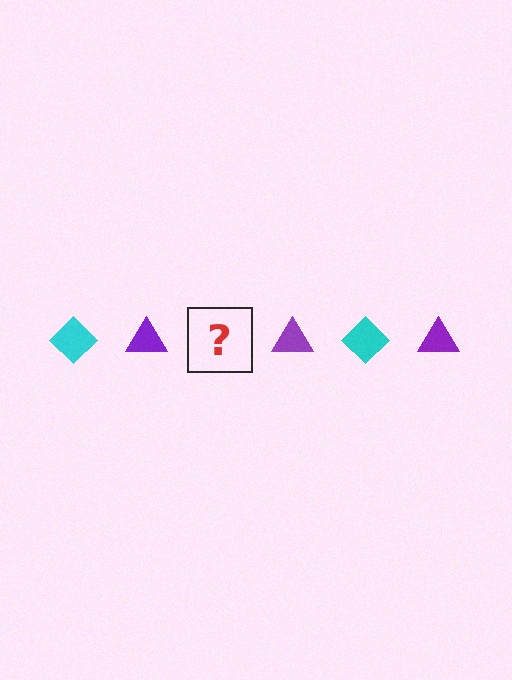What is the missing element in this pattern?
The missing element is a cyan diamond.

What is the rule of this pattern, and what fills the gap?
The rule is that the pattern alternates between cyan diamond and purple triangle. The gap should be filled with a cyan diamond.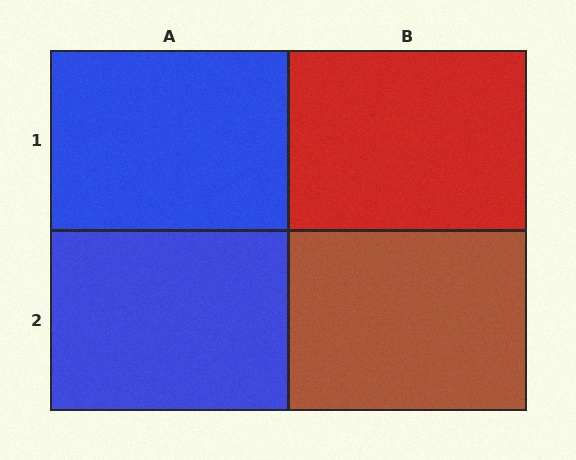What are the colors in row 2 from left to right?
Blue, brown.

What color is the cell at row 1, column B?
Red.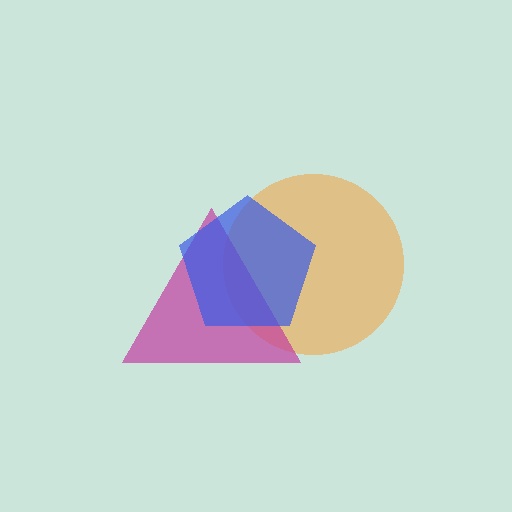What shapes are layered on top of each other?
The layered shapes are: an orange circle, a magenta triangle, a blue pentagon.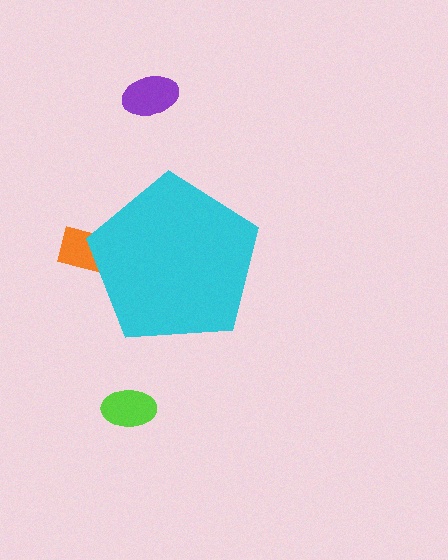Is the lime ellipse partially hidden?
No, the lime ellipse is fully visible.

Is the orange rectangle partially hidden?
Yes, the orange rectangle is partially hidden behind the cyan pentagon.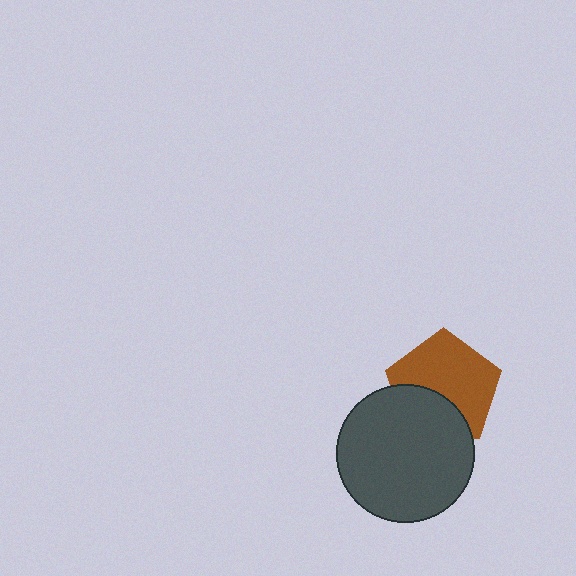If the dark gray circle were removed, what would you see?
You would see the complete brown pentagon.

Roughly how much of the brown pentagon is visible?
About half of it is visible (roughly 65%).